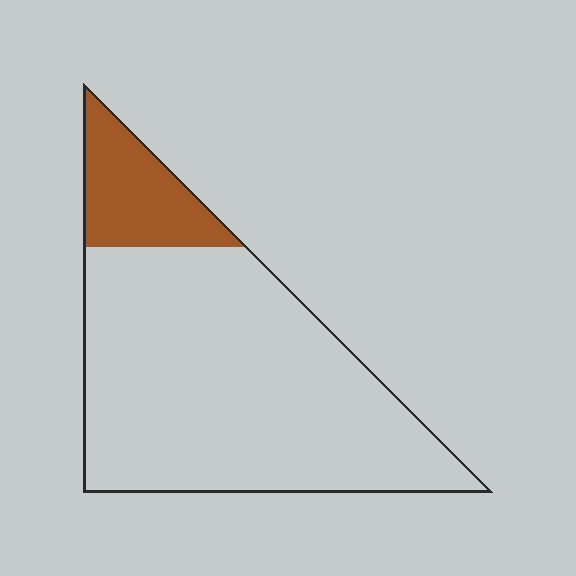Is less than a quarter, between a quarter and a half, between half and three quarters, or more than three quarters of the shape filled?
Less than a quarter.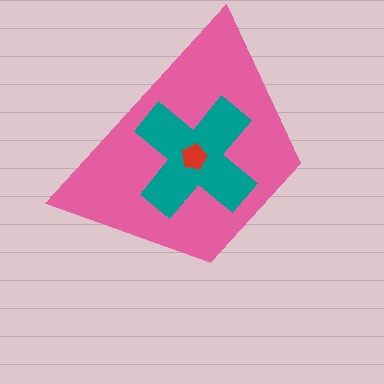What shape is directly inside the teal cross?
The red pentagon.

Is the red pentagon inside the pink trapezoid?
Yes.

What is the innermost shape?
The red pentagon.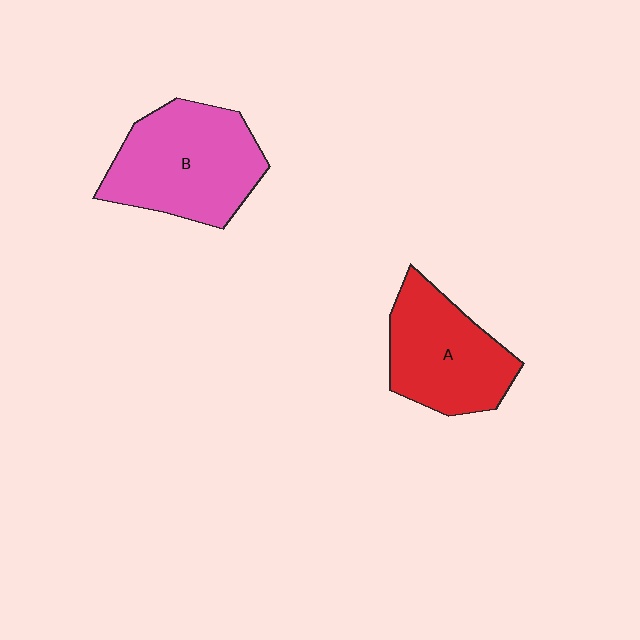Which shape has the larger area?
Shape B (pink).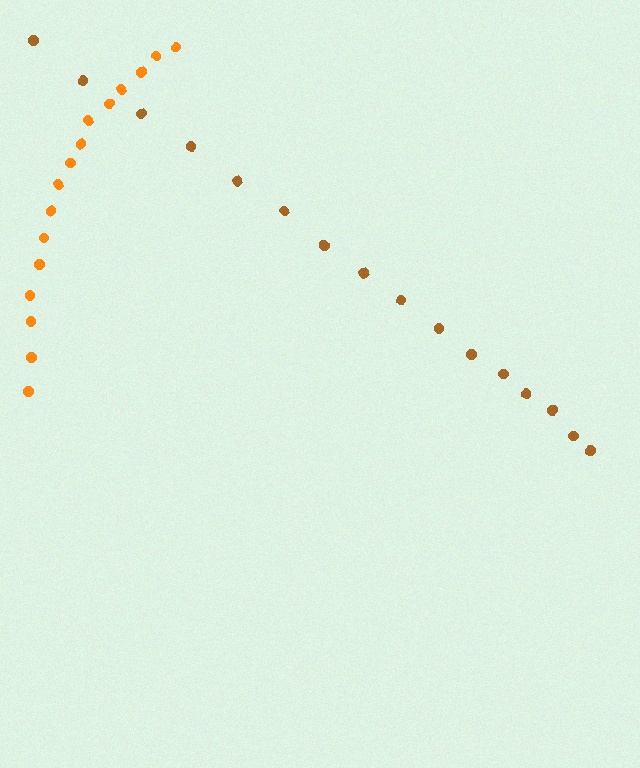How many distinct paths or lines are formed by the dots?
There are 2 distinct paths.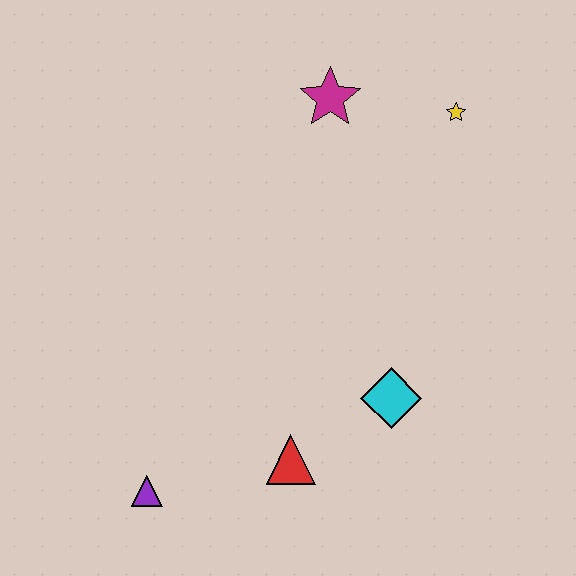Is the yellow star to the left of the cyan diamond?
No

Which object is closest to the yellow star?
The magenta star is closest to the yellow star.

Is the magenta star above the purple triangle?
Yes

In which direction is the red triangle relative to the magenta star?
The red triangle is below the magenta star.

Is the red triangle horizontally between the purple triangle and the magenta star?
Yes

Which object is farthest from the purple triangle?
The yellow star is farthest from the purple triangle.